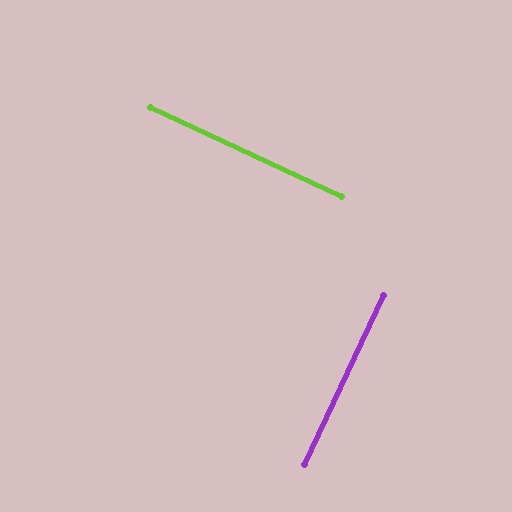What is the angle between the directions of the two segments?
Approximately 90 degrees.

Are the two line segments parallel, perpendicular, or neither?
Perpendicular — they meet at approximately 90°.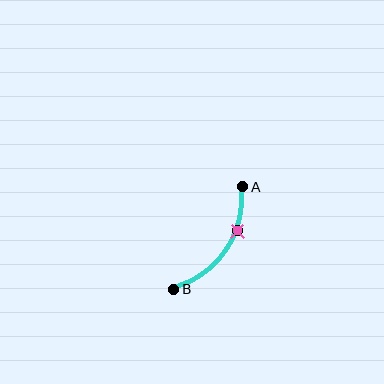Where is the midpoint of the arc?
The arc midpoint is the point on the curve farthest from the straight line joining A and B. It sits below and to the right of that line.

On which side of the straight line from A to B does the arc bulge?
The arc bulges below and to the right of the straight line connecting A and B.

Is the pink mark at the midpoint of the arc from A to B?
No. The pink mark lies on the arc but is closer to endpoint A. The arc midpoint would be at the point on the curve equidistant along the arc from both A and B.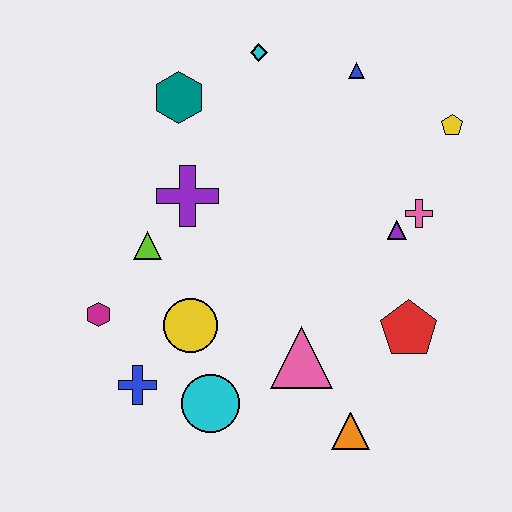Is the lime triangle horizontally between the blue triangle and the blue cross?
Yes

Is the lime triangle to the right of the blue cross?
Yes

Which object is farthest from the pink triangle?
The cyan diamond is farthest from the pink triangle.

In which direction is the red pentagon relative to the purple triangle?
The red pentagon is below the purple triangle.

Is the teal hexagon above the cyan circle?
Yes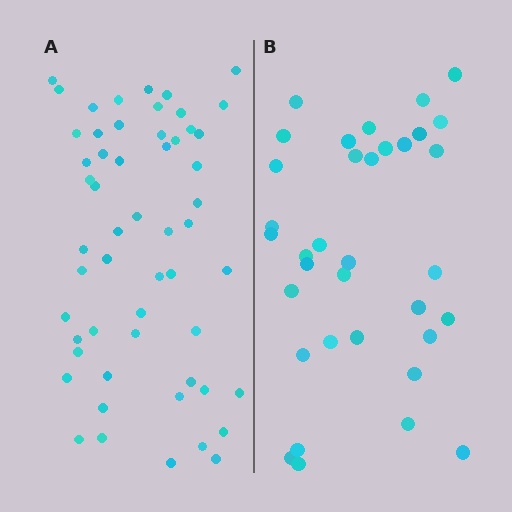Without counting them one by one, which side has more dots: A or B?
Region A (the left region) has more dots.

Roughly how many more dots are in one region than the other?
Region A has approximately 20 more dots than region B.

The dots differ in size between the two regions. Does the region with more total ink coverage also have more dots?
No. Region B has more total ink coverage because its dots are larger, but region A actually contains more individual dots. Total area can be misleading — the number of items is what matters here.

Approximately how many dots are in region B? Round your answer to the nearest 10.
About 40 dots. (The exact count is 35, which rounds to 40.)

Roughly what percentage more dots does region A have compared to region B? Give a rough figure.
About 55% more.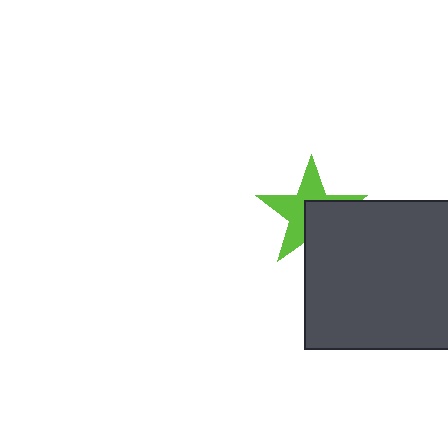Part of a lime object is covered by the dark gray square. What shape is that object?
It is a star.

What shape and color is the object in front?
The object in front is a dark gray square.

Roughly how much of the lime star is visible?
About half of it is visible (roughly 54%).